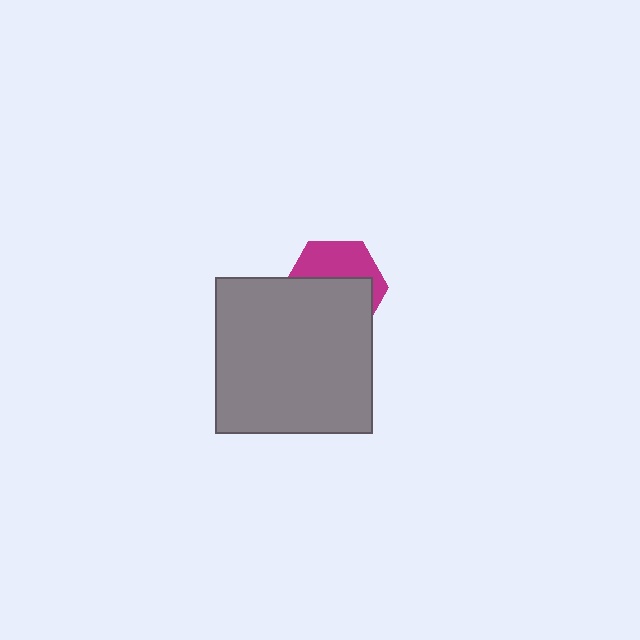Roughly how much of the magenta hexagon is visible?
A small part of it is visible (roughly 41%).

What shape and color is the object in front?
The object in front is a gray square.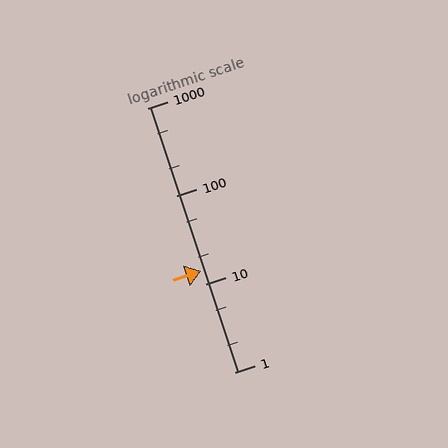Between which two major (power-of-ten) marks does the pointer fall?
The pointer is between 10 and 100.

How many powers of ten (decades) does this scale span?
The scale spans 3 decades, from 1 to 1000.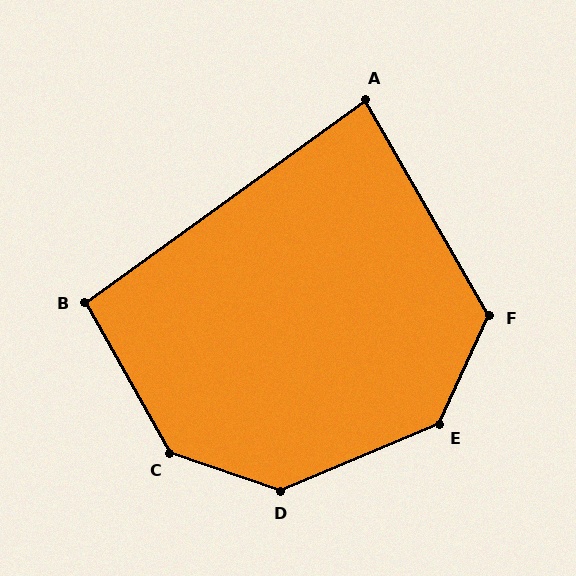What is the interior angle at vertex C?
Approximately 138 degrees (obtuse).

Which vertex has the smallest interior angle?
A, at approximately 84 degrees.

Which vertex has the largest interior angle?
D, at approximately 138 degrees.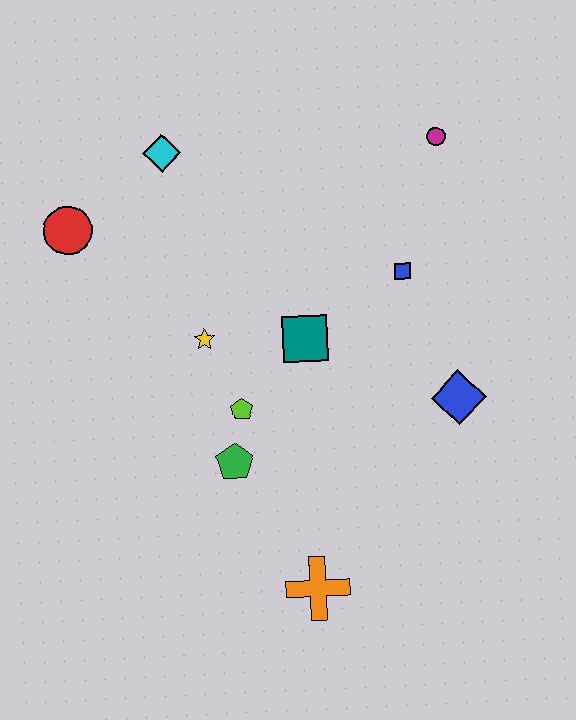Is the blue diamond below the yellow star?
Yes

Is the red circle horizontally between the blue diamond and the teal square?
No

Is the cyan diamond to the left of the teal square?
Yes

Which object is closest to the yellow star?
The lime pentagon is closest to the yellow star.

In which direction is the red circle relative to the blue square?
The red circle is to the left of the blue square.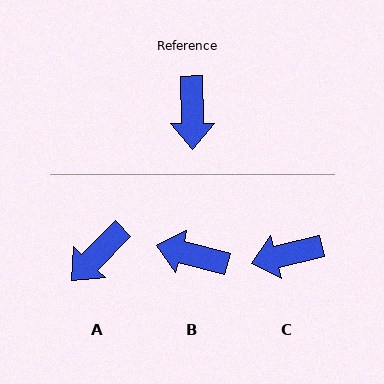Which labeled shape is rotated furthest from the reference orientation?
B, about 105 degrees away.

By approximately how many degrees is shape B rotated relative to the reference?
Approximately 105 degrees clockwise.